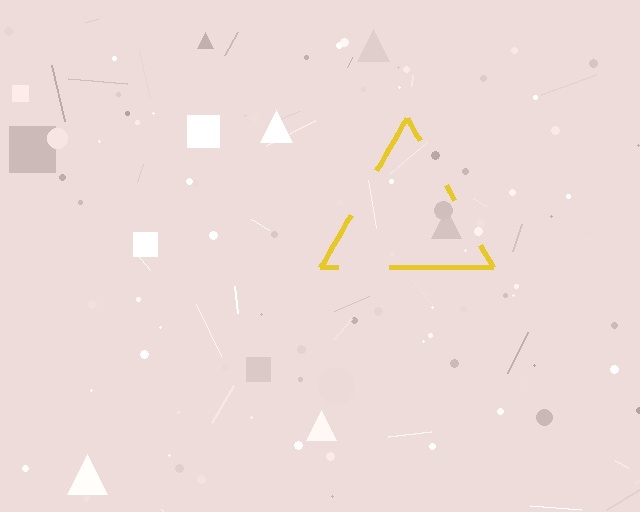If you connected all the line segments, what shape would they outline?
They would outline a triangle.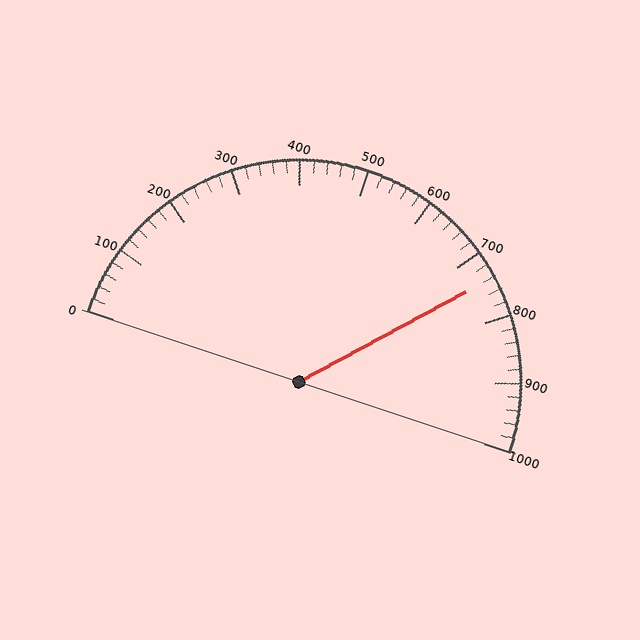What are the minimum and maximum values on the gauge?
The gauge ranges from 0 to 1000.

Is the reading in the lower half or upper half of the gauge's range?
The reading is in the upper half of the range (0 to 1000).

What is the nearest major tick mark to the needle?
The nearest major tick mark is 700.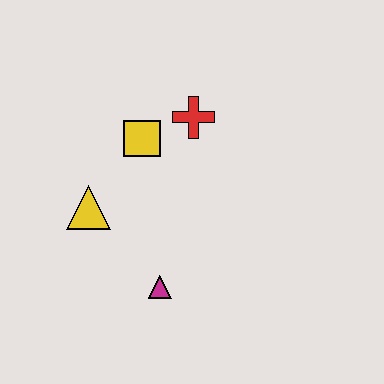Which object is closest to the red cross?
The yellow square is closest to the red cross.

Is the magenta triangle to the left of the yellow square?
No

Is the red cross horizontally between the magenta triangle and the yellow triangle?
No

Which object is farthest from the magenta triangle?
The red cross is farthest from the magenta triangle.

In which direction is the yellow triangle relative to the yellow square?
The yellow triangle is below the yellow square.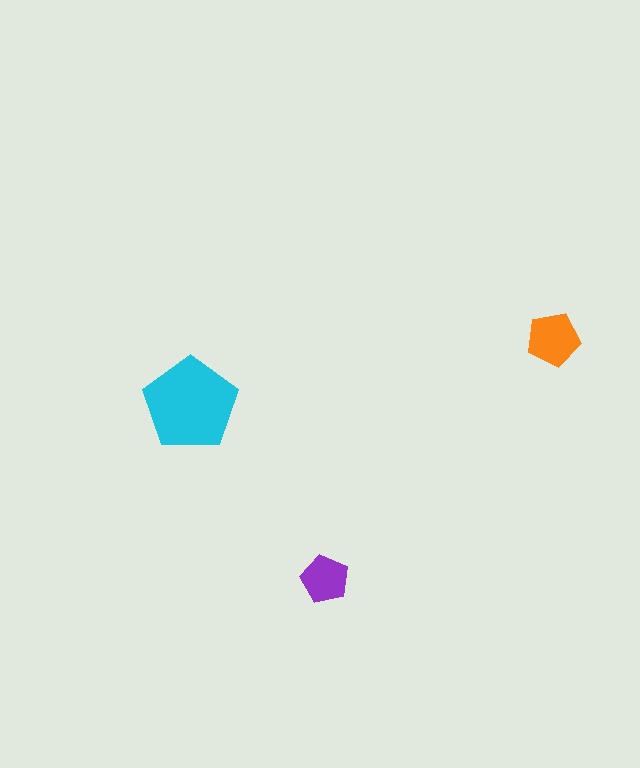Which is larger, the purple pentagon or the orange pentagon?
The orange one.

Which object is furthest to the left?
The cyan pentagon is leftmost.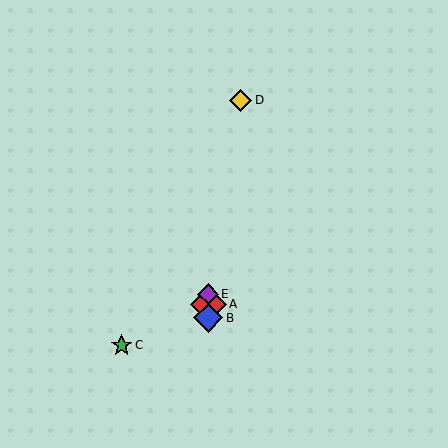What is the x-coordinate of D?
Object D is at x≈241.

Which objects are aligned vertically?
Objects A, B, E are aligned vertically.